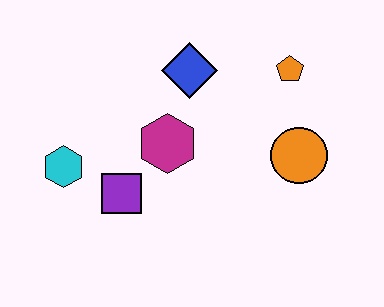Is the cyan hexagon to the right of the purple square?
No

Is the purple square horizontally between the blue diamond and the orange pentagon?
No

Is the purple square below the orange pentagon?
Yes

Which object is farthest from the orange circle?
The cyan hexagon is farthest from the orange circle.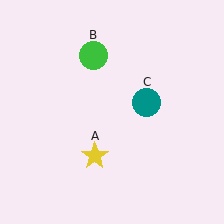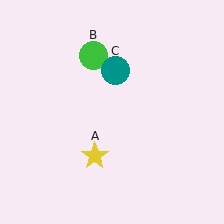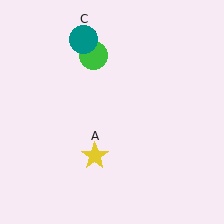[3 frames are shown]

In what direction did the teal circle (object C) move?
The teal circle (object C) moved up and to the left.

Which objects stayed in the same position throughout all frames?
Yellow star (object A) and green circle (object B) remained stationary.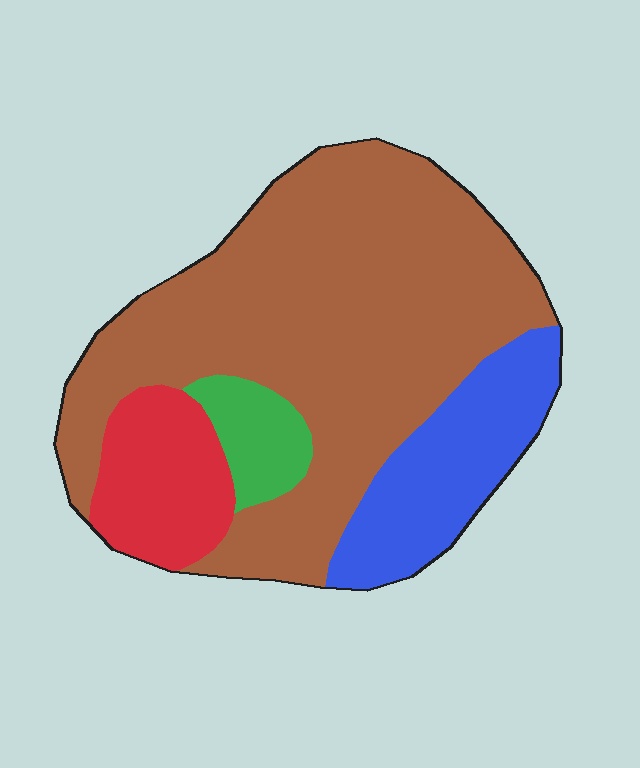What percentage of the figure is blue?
Blue takes up about one sixth (1/6) of the figure.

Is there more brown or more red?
Brown.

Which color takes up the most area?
Brown, at roughly 65%.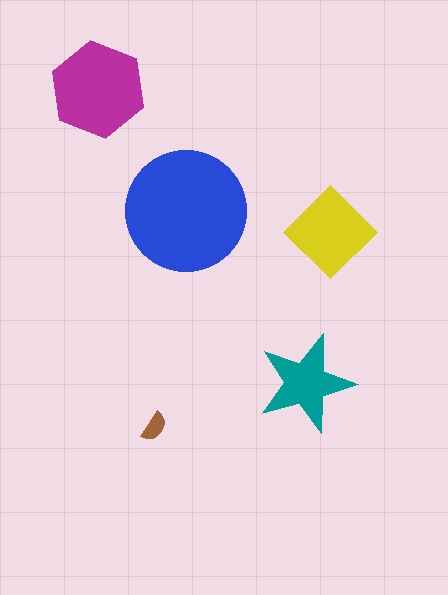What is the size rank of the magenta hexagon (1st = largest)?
2nd.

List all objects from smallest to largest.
The brown semicircle, the teal star, the yellow diamond, the magenta hexagon, the blue circle.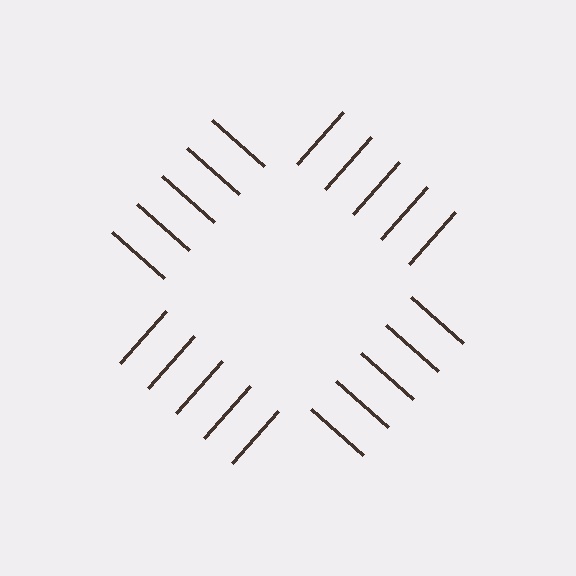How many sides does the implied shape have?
4 sides — the line-ends trace a square.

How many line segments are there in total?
20 — 5 along each of the 4 edges.